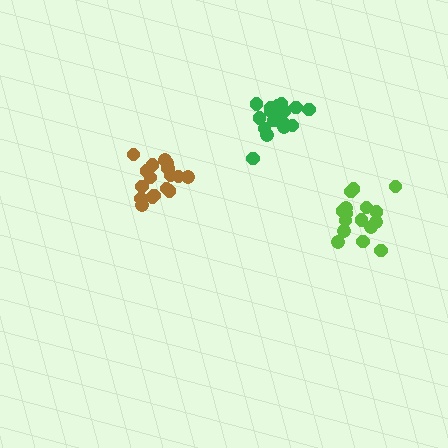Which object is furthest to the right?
The lime cluster is rightmost.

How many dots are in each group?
Group 1: 17 dots, Group 2: 18 dots, Group 3: 16 dots (51 total).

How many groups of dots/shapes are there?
There are 3 groups.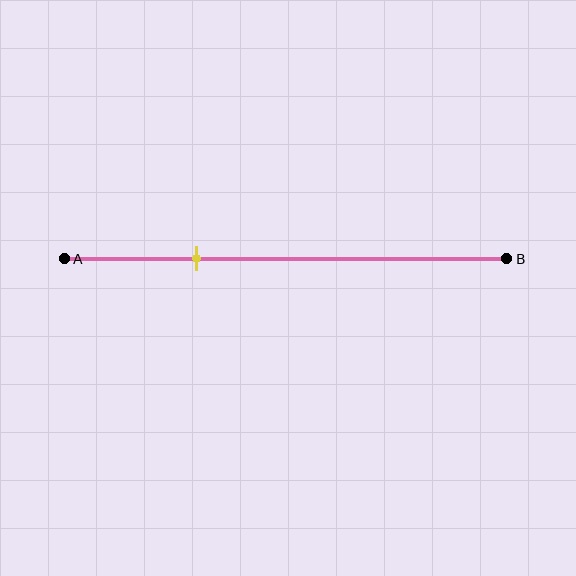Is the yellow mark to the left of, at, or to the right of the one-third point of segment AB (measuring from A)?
The yellow mark is to the left of the one-third point of segment AB.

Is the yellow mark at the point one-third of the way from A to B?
No, the mark is at about 30% from A, not at the 33% one-third point.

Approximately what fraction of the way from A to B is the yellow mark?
The yellow mark is approximately 30% of the way from A to B.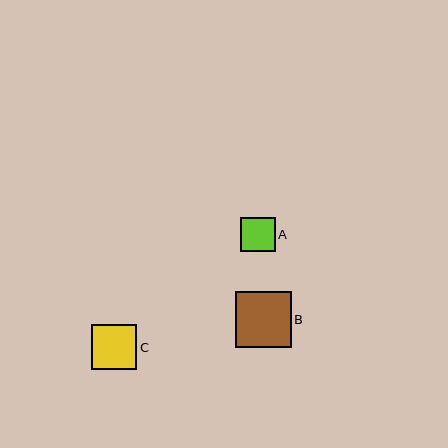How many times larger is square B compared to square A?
Square B is approximately 1.6 times the size of square A.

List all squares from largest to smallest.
From largest to smallest: B, C, A.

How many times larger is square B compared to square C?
Square B is approximately 1.2 times the size of square C.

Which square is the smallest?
Square A is the smallest with a size of approximately 35 pixels.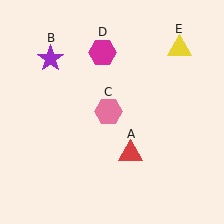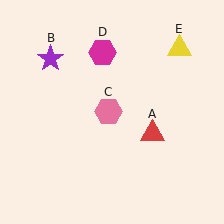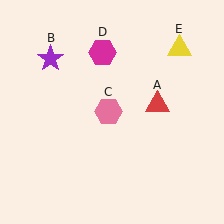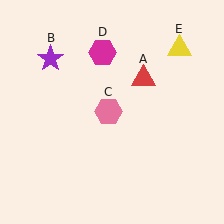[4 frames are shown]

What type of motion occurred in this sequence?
The red triangle (object A) rotated counterclockwise around the center of the scene.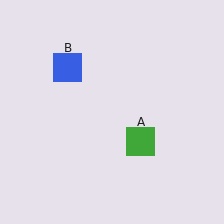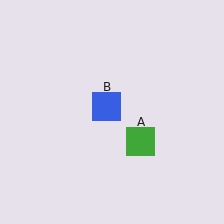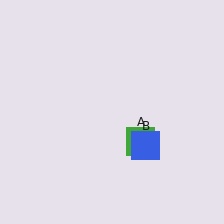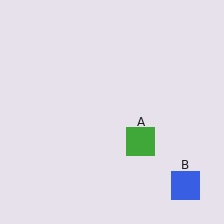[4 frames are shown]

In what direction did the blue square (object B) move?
The blue square (object B) moved down and to the right.